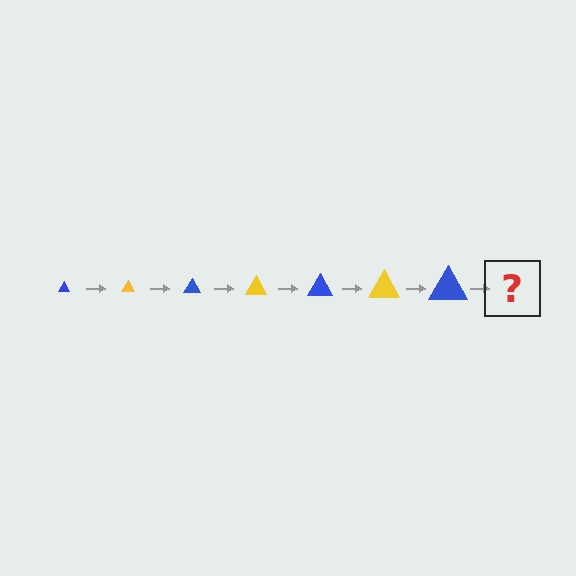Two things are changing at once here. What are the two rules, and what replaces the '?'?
The two rules are that the triangle grows larger each step and the color cycles through blue and yellow. The '?' should be a yellow triangle, larger than the previous one.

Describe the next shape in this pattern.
It should be a yellow triangle, larger than the previous one.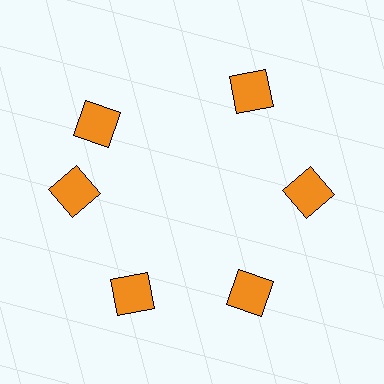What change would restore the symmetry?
The symmetry would be restored by rotating it back into even spacing with its neighbors so that all 6 squares sit at equal angles and equal distance from the center.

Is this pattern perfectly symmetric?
No. The 6 orange squares are arranged in a ring, but one element near the 11 o'clock position is rotated out of alignment along the ring, breaking the 6-fold rotational symmetry.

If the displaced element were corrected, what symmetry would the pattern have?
It would have 6-fold rotational symmetry — the pattern would map onto itself every 60 degrees.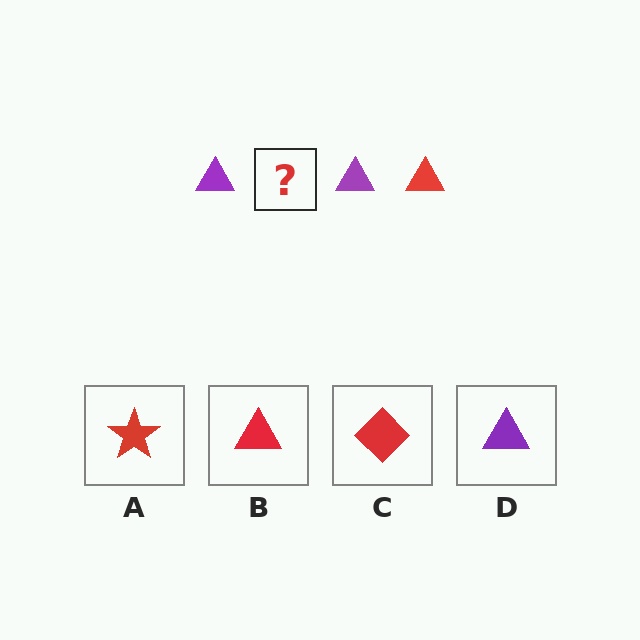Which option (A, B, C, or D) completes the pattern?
B.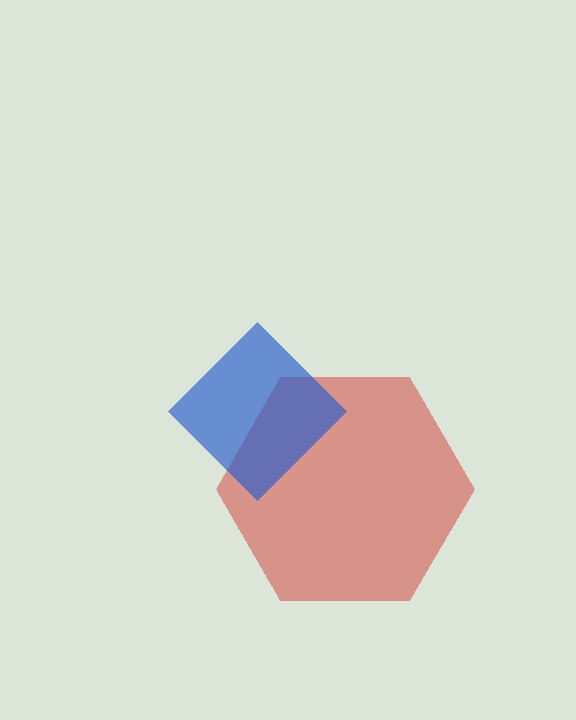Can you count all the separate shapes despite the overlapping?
Yes, there are 2 separate shapes.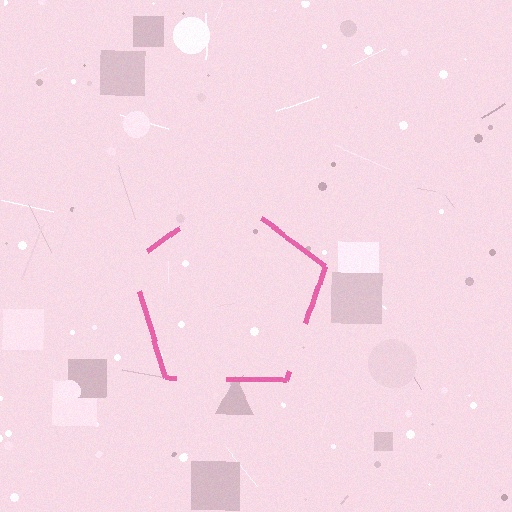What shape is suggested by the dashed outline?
The dashed outline suggests a pentagon.